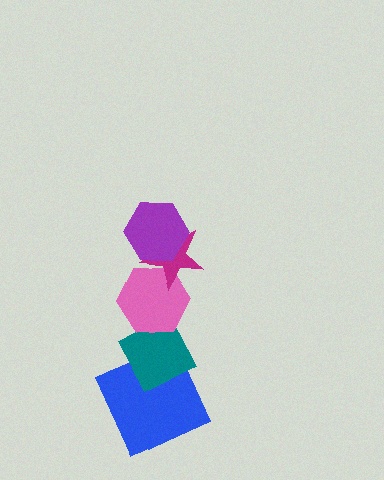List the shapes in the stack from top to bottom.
From top to bottom: the purple hexagon, the magenta star, the pink hexagon, the teal diamond, the blue square.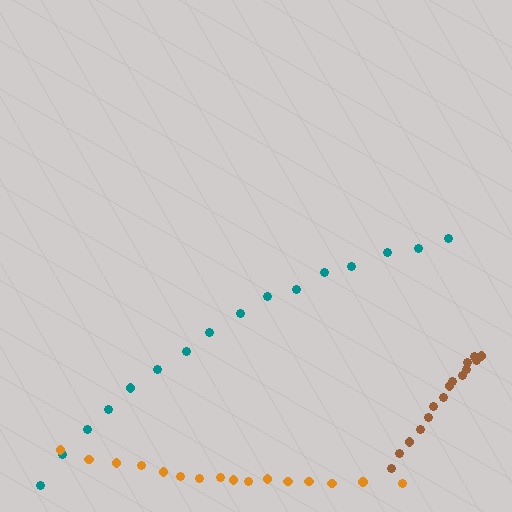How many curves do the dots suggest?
There are 3 distinct paths.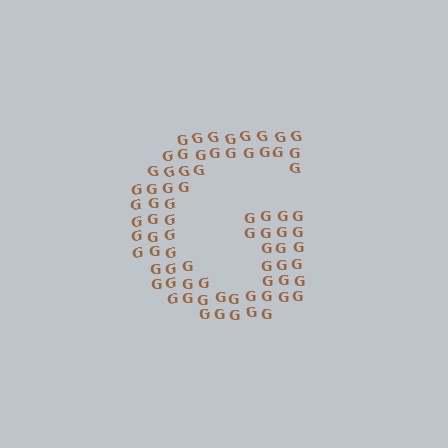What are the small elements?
The small elements are letter G's.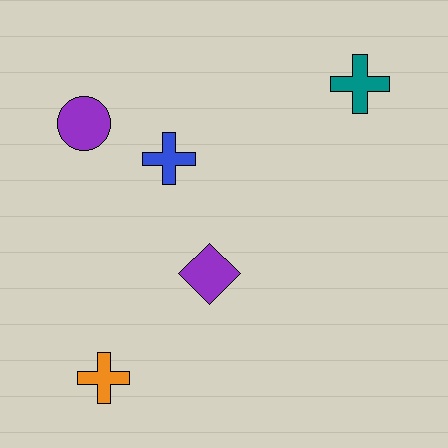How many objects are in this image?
There are 5 objects.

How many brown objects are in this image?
There are no brown objects.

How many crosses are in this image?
There are 3 crosses.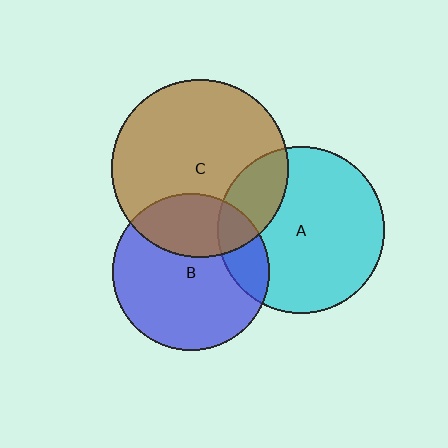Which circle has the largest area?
Circle C (brown).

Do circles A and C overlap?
Yes.